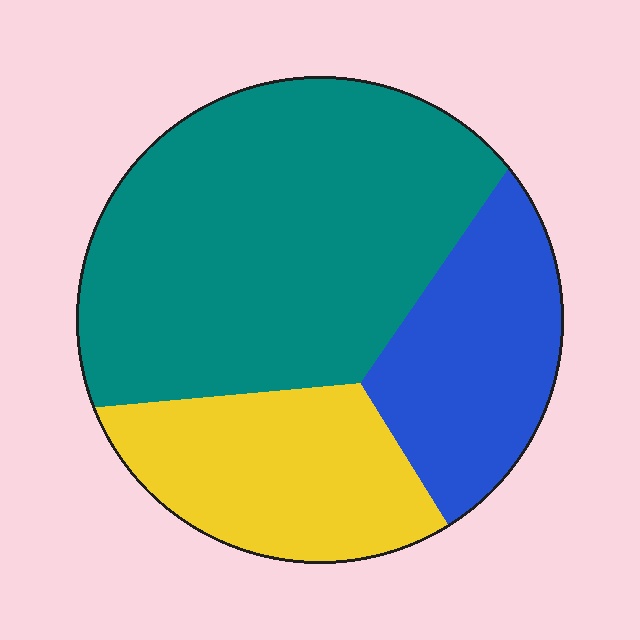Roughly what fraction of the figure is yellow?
Yellow takes up between a sixth and a third of the figure.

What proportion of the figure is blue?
Blue takes up about one fifth (1/5) of the figure.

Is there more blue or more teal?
Teal.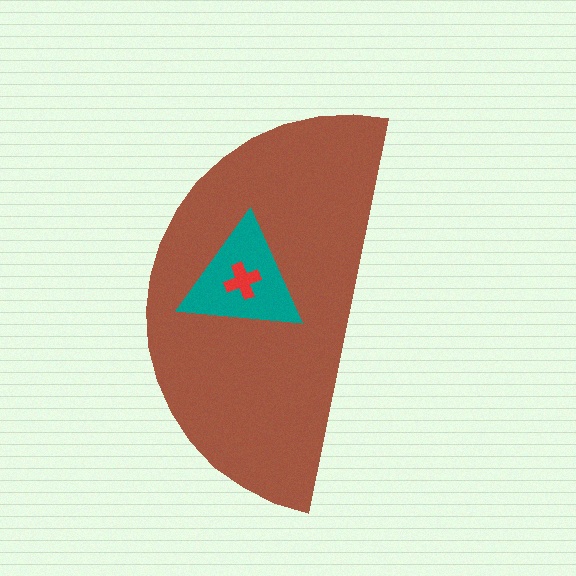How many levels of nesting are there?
3.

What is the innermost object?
The red cross.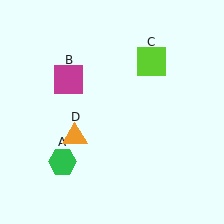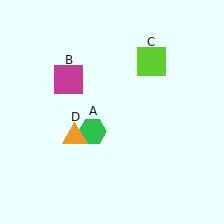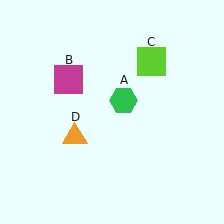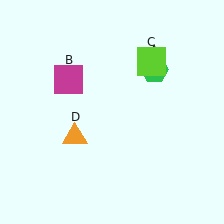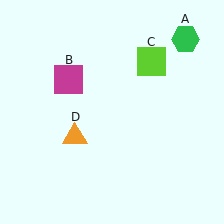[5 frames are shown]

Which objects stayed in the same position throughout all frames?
Magenta square (object B) and lime square (object C) and orange triangle (object D) remained stationary.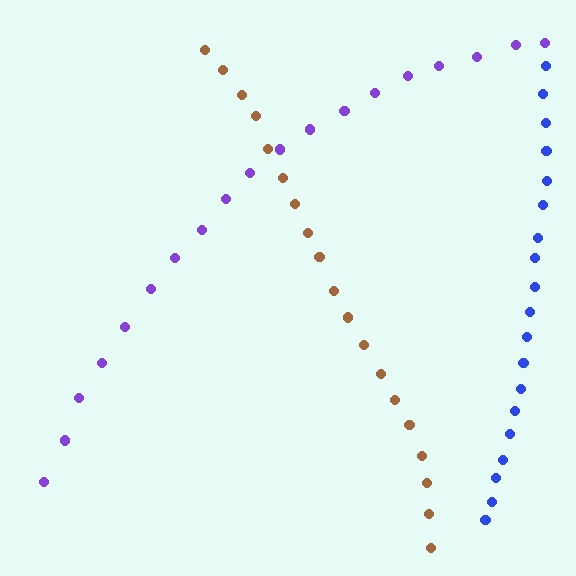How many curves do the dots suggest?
There are 3 distinct paths.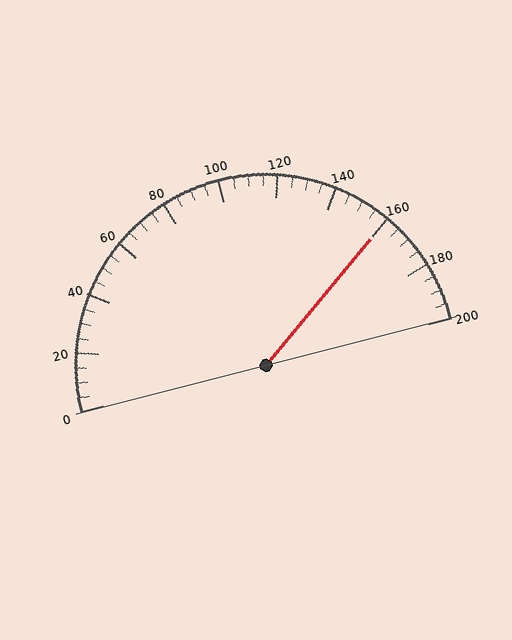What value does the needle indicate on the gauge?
The needle indicates approximately 160.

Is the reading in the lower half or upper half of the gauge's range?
The reading is in the upper half of the range (0 to 200).